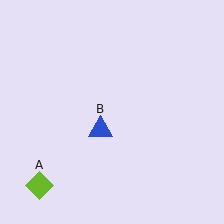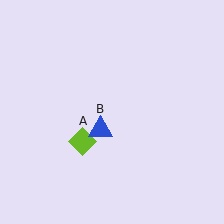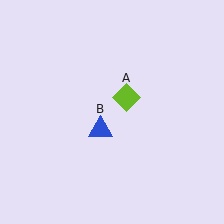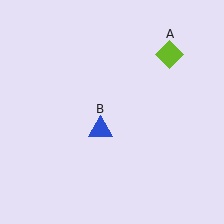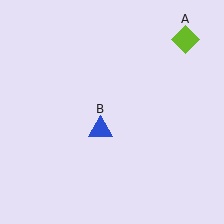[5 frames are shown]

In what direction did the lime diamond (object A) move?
The lime diamond (object A) moved up and to the right.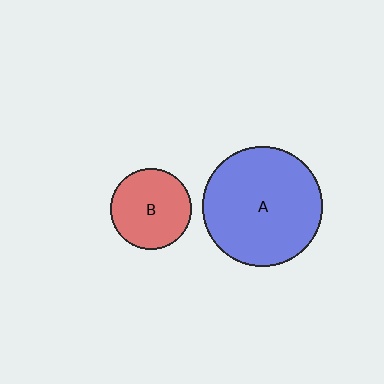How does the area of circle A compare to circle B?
Approximately 2.2 times.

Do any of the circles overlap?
No, none of the circles overlap.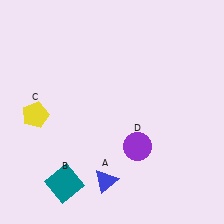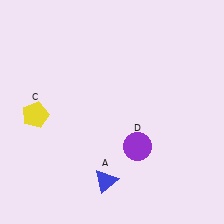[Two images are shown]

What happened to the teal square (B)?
The teal square (B) was removed in Image 2. It was in the bottom-left area of Image 1.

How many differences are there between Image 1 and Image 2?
There is 1 difference between the two images.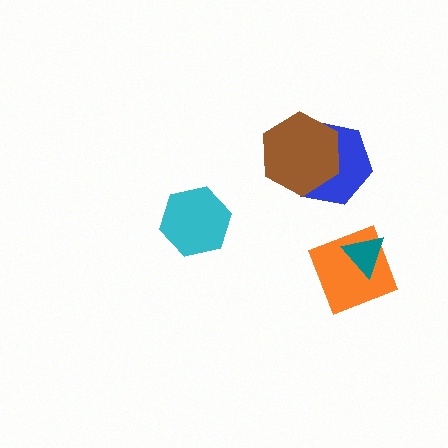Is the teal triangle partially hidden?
No, no other shape covers it.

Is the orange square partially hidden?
Yes, it is partially covered by another shape.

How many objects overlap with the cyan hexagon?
0 objects overlap with the cyan hexagon.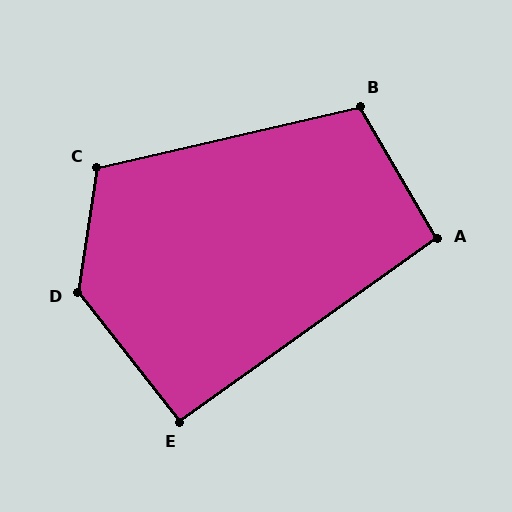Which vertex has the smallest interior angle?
E, at approximately 93 degrees.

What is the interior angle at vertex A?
Approximately 95 degrees (obtuse).